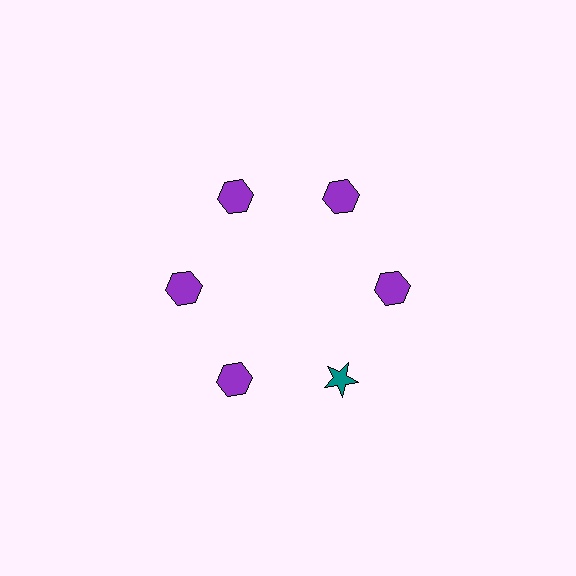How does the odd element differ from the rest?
It differs in both color (teal instead of purple) and shape (star instead of hexagon).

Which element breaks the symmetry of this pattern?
The teal star at roughly the 5 o'clock position breaks the symmetry. All other shapes are purple hexagons.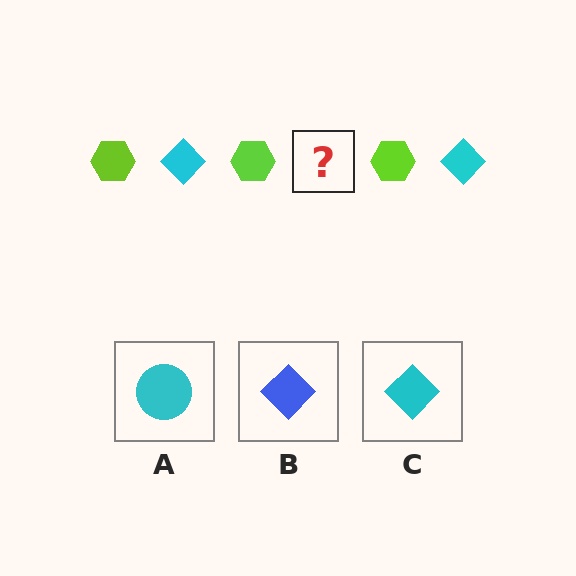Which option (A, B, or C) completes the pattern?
C.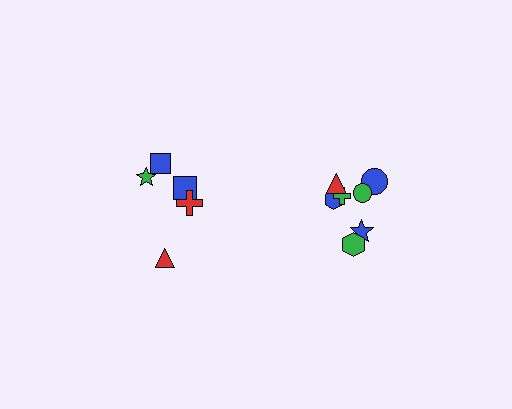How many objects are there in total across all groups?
There are 12 objects.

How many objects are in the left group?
There are 5 objects.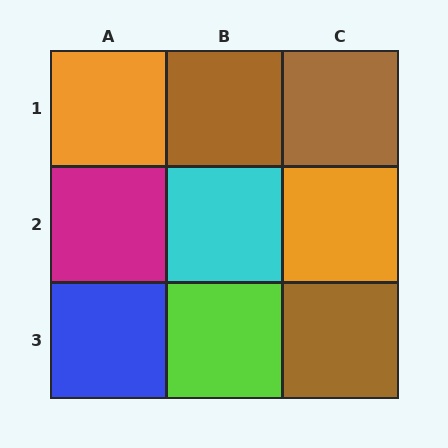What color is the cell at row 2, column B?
Cyan.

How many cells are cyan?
1 cell is cyan.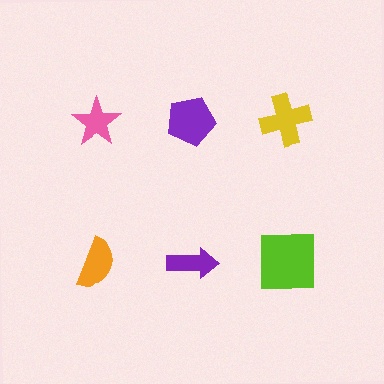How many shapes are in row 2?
3 shapes.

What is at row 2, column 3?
A lime square.